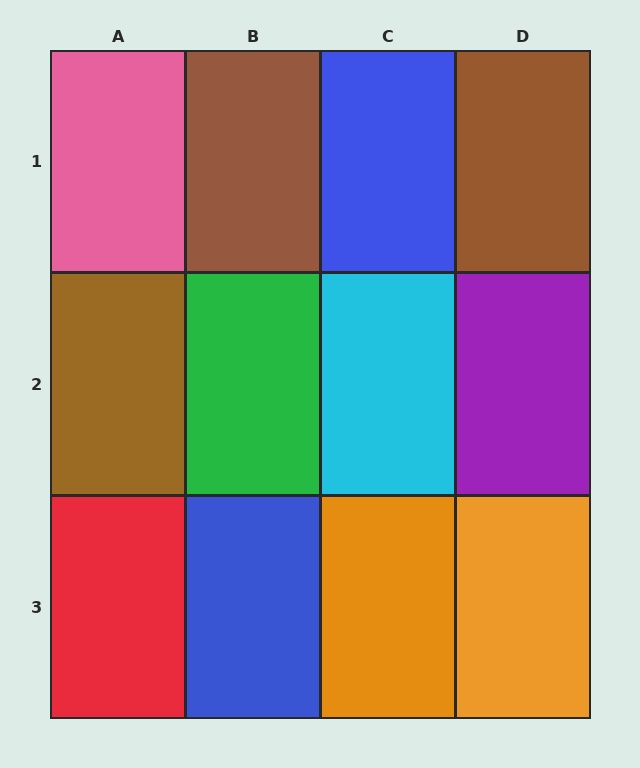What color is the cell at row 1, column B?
Brown.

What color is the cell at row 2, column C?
Cyan.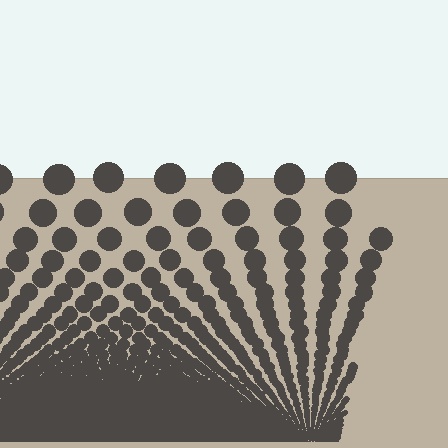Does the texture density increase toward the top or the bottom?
Density increases toward the bottom.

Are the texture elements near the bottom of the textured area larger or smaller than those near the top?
Smaller. The gradient is inverted — elements near the bottom are smaller and denser.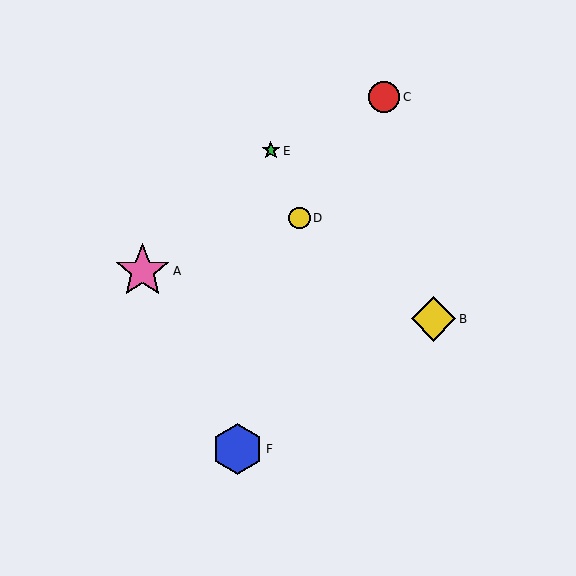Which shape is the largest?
The pink star (labeled A) is the largest.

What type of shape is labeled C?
Shape C is a red circle.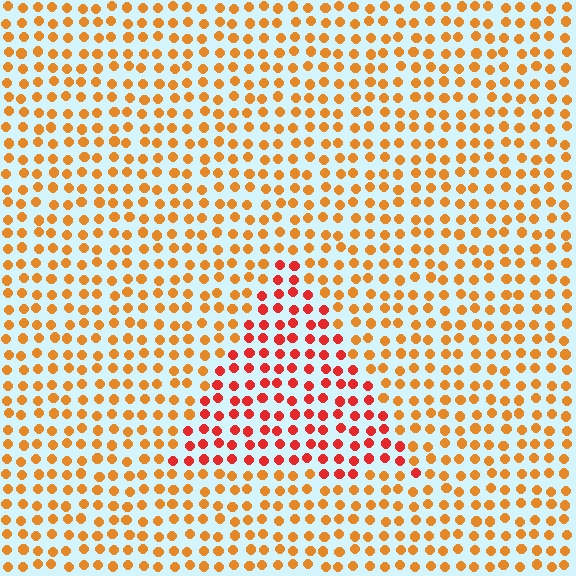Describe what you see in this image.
The image is filled with small orange elements in a uniform arrangement. A triangle-shaped region is visible where the elements are tinted to a slightly different hue, forming a subtle color boundary.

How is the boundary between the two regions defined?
The boundary is defined purely by a slight shift in hue (about 32 degrees). Spacing, size, and orientation are identical on both sides.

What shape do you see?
I see a triangle.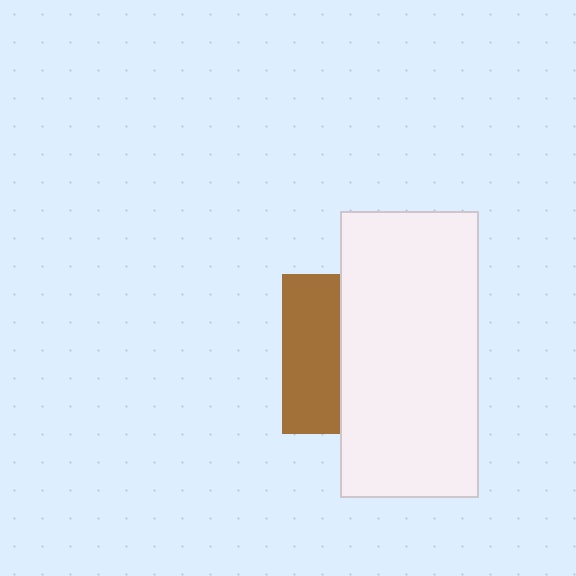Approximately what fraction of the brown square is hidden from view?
Roughly 64% of the brown square is hidden behind the white rectangle.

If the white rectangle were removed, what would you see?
You would see the complete brown square.